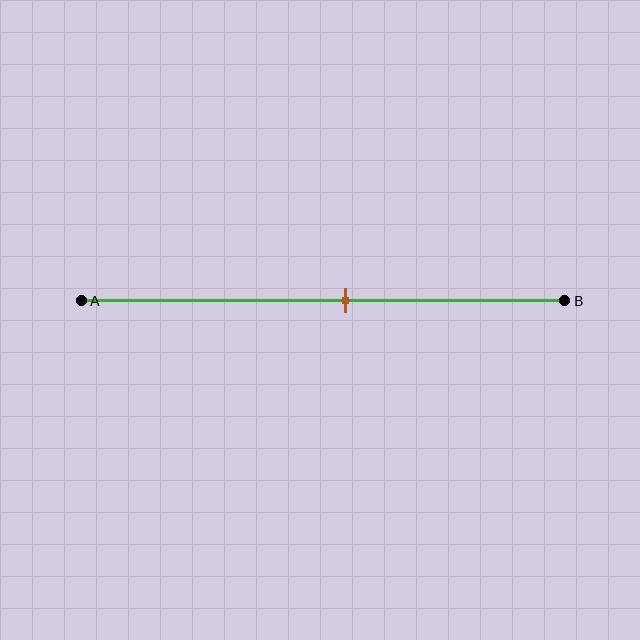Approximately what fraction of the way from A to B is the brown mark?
The brown mark is approximately 55% of the way from A to B.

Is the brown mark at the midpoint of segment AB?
No, the mark is at about 55% from A, not at the 50% midpoint.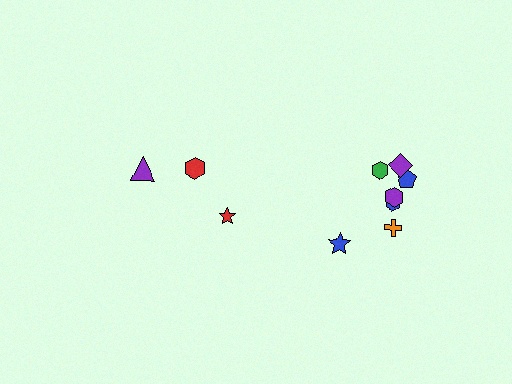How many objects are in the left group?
There are 3 objects.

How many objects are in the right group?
There are 7 objects.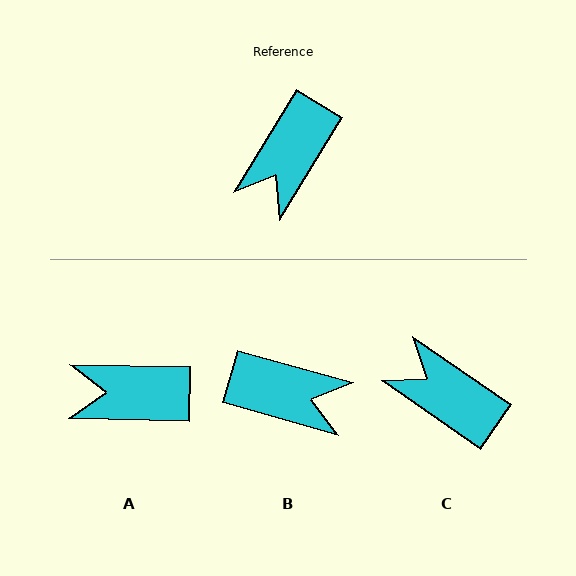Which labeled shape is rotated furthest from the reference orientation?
B, about 106 degrees away.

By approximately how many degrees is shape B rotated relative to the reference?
Approximately 106 degrees counter-clockwise.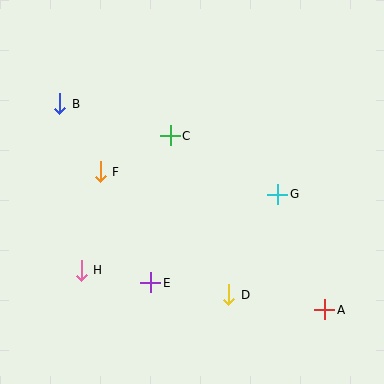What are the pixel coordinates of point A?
Point A is at (325, 310).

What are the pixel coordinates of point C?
Point C is at (170, 136).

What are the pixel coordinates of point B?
Point B is at (60, 104).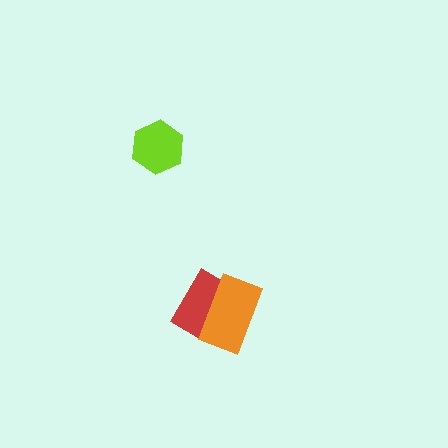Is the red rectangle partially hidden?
Yes, it is partially covered by another shape.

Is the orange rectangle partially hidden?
No, no other shape covers it.